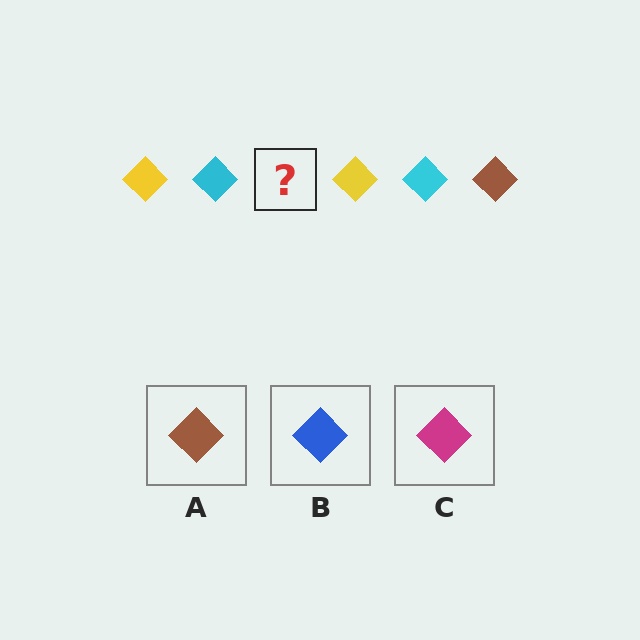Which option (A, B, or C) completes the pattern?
A.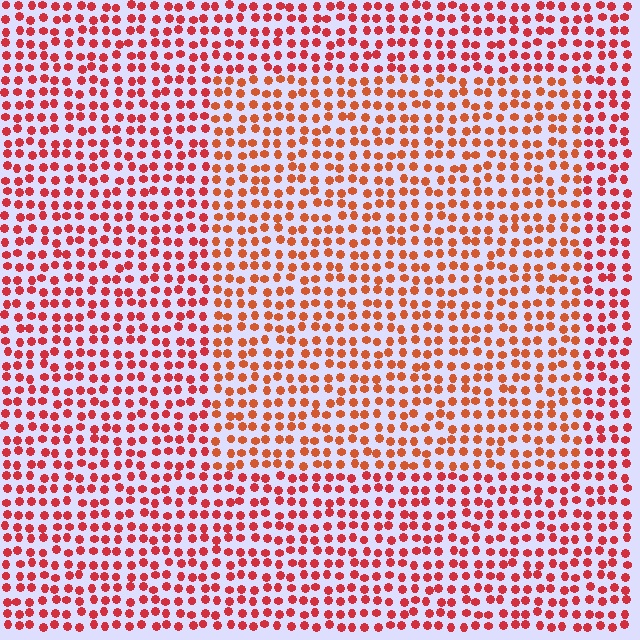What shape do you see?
I see a rectangle.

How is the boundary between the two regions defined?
The boundary is defined purely by a slight shift in hue (about 20 degrees). Spacing, size, and orientation are identical on both sides.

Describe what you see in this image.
The image is filled with small red elements in a uniform arrangement. A rectangle-shaped region is visible where the elements are tinted to a slightly different hue, forming a subtle color boundary.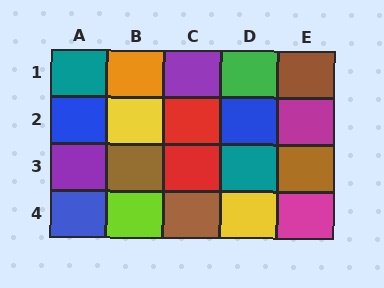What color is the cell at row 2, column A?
Blue.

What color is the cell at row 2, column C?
Red.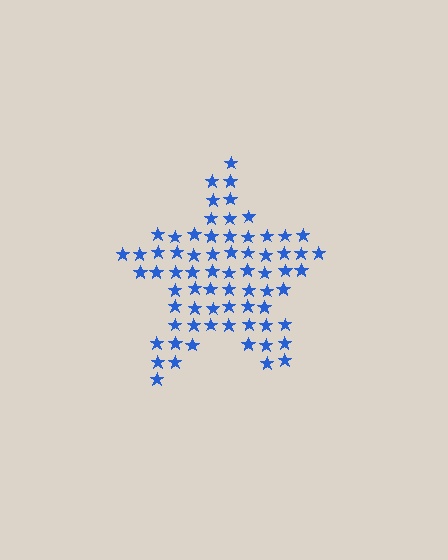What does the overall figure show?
The overall figure shows a star.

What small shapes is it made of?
It is made of small stars.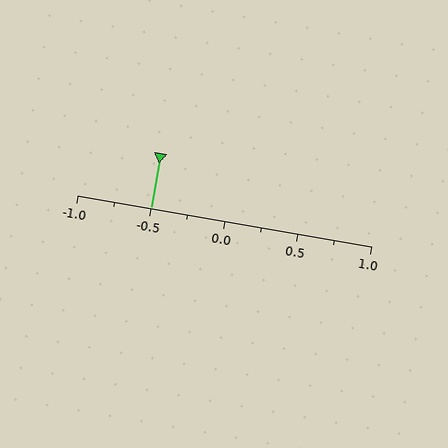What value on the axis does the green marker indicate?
The marker indicates approximately -0.5.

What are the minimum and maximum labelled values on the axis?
The axis runs from -1.0 to 1.0.